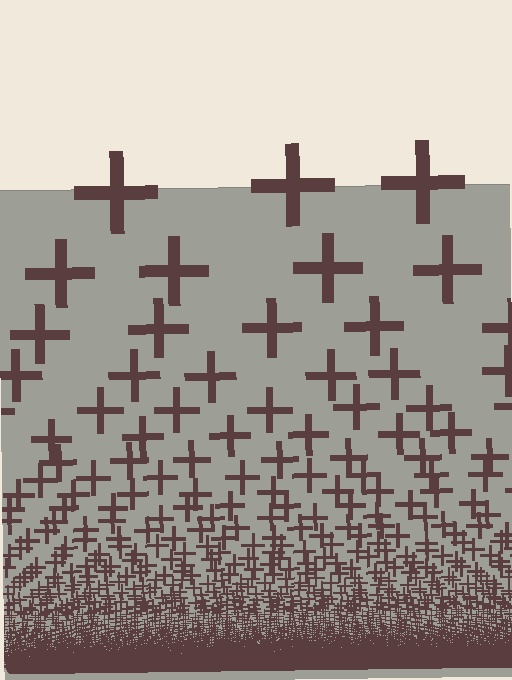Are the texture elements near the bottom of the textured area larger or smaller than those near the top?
Smaller. The gradient is inverted — elements near the bottom are smaller and denser.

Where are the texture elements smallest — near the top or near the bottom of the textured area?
Near the bottom.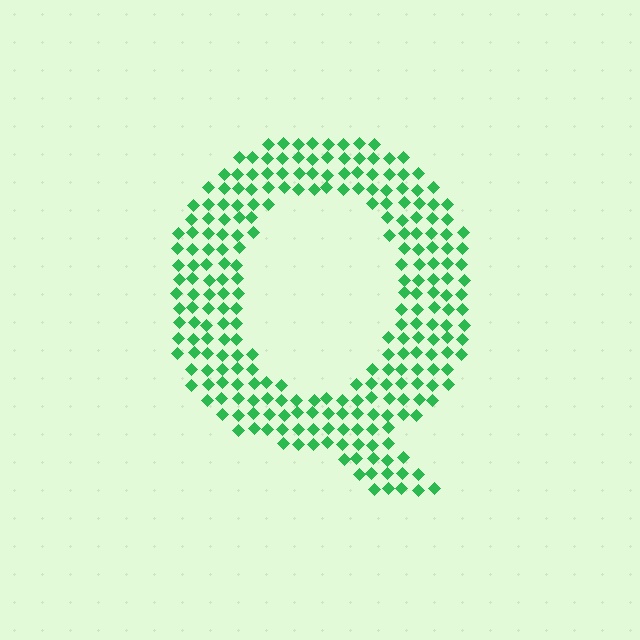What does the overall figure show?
The overall figure shows the letter Q.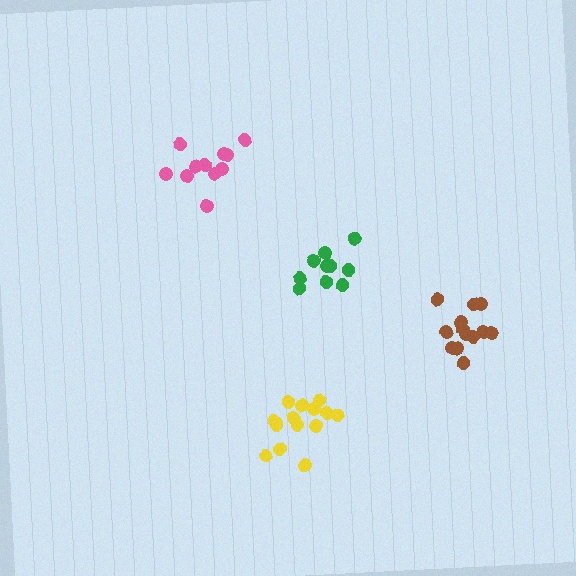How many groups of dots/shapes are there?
There are 4 groups.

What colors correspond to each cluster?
The clusters are colored: pink, brown, green, yellow.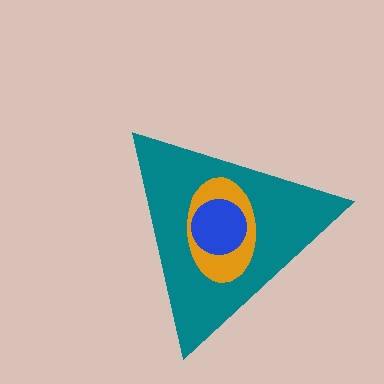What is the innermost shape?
The blue circle.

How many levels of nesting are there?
3.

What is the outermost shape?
The teal triangle.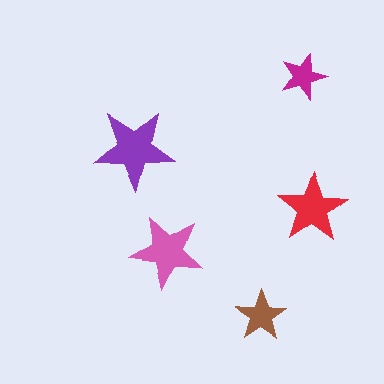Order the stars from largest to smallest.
the purple one, the pink one, the red one, the brown one, the magenta one.